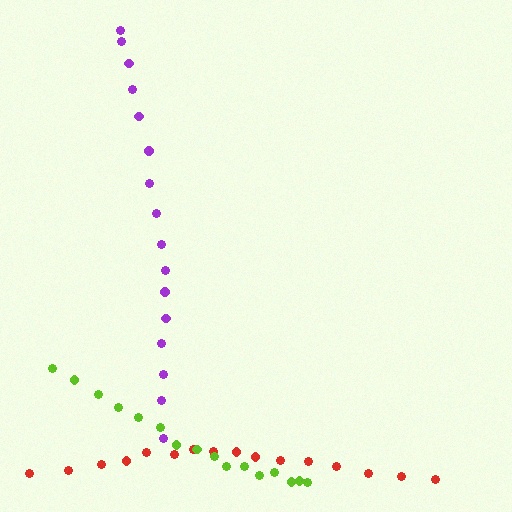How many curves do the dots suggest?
There are 3 distinct paths.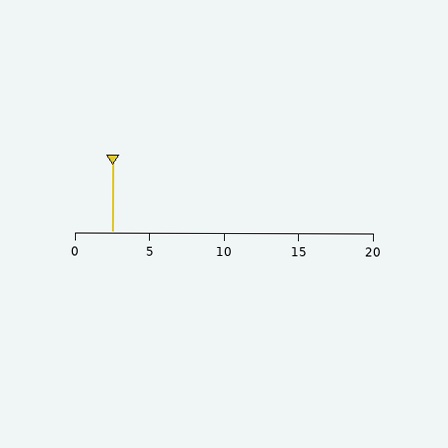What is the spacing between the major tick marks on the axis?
The major ticks are spaced 5 apart.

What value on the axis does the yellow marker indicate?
The marker indicates approximately 2.5.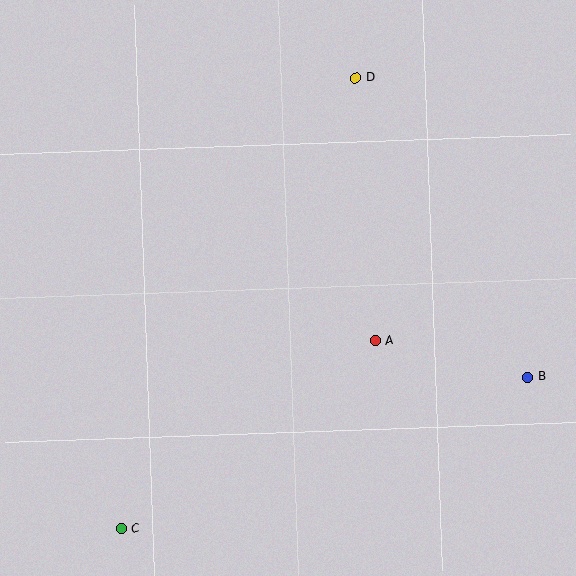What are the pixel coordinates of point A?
Point A is at (375, 341).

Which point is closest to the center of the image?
Point A at (375, 341) is closest to the center.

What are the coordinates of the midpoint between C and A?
The midpoint between C and A is at (248, 435).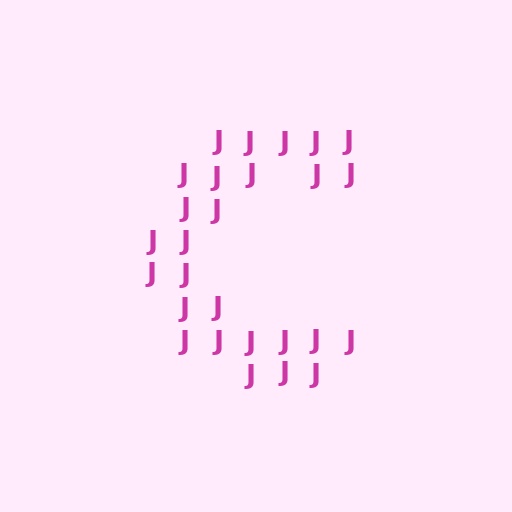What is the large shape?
The large shape is the letter C.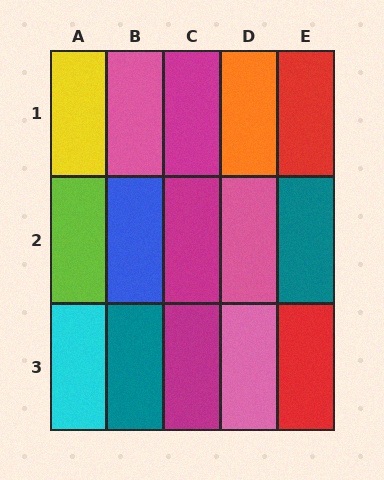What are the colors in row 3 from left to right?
Cyan, teal, magenta, pink, red.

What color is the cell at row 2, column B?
Blue.